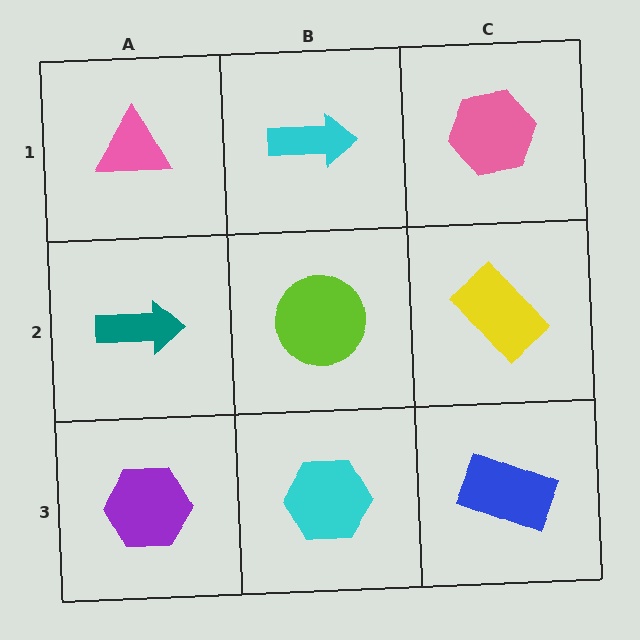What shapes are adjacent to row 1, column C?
A yellow rectangle (row 2, column C), a cyan arrow (row 1, column B).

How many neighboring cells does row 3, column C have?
2.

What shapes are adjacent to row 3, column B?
A lime circle (row 2, column B), a purple hexagon (row 3, column A), a blue rectangle (row 3, column C).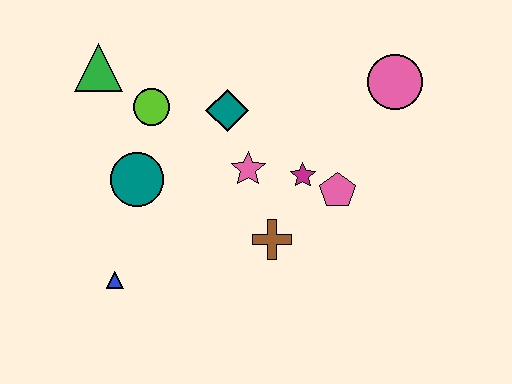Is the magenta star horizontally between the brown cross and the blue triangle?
No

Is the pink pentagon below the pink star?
Yes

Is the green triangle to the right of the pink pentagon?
No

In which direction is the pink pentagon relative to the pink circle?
The pink pentagon is below the pink circle.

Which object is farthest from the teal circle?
The pink circle is farthest from the teal circle.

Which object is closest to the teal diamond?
The pink star is closest to the teal diamond.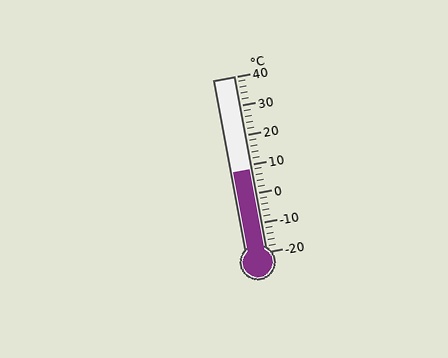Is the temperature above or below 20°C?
The temperature is below 20°C.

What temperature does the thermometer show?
The thermometer shows approximately 8°C.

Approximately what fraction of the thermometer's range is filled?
The thermometer is filled to approximately 45% of its range.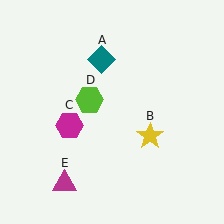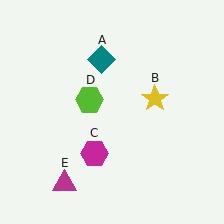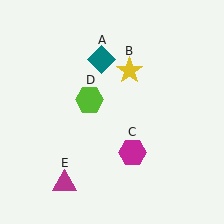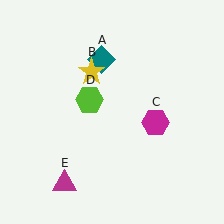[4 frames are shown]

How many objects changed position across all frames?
2 objects changed position: yellow star (object B), magenta hexagon (object C).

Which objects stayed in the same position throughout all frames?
Teal diamond (object A) and lime hexagon (object D) and magenta triangle (object E) remained stationary.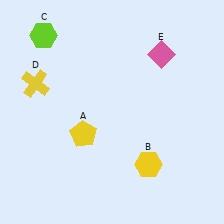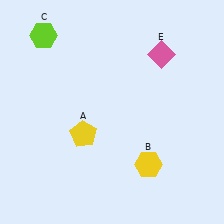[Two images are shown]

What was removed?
The yellow cross (D) was removed in Image 2.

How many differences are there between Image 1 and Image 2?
There is 1 difference between the two images.